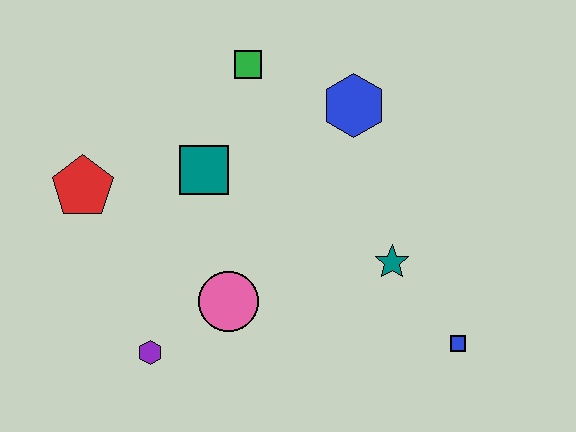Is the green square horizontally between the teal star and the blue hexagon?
No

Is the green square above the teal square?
Yes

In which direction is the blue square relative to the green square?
The blue square is below the green square.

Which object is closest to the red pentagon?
The teal square is closest to the red pentagon.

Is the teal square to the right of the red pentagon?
Yes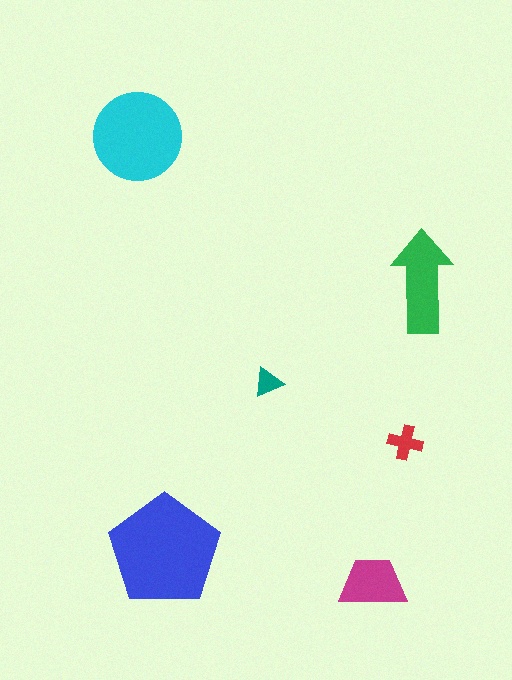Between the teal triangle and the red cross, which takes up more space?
The red cross.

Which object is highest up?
The cyan circle is topmost.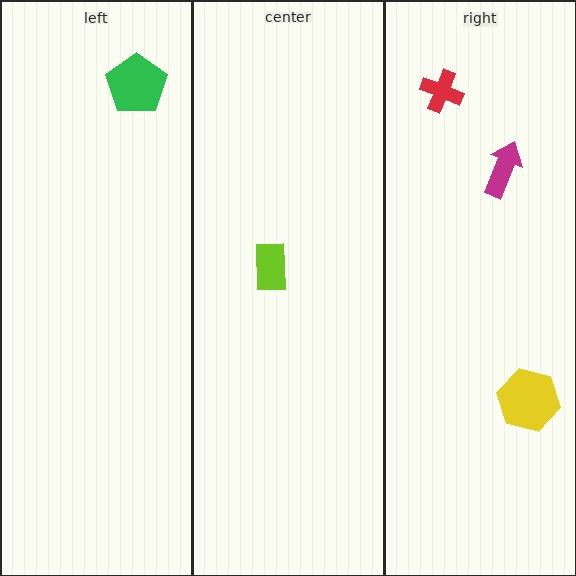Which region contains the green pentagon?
The left region.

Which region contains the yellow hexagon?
The right region.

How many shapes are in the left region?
1.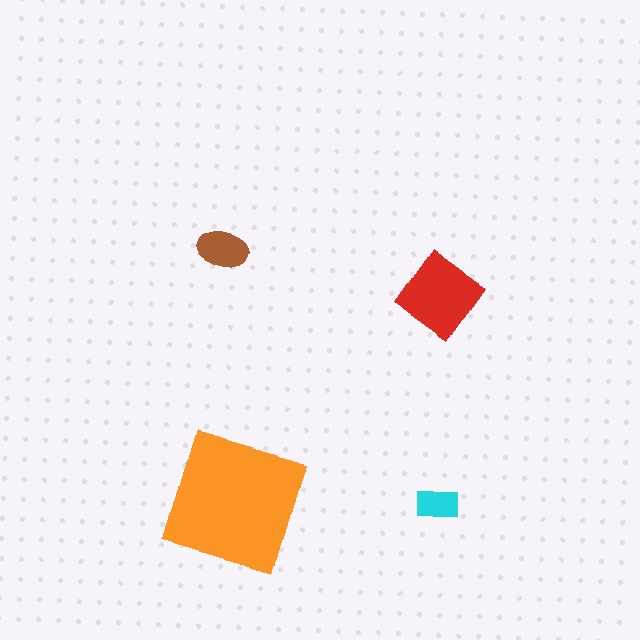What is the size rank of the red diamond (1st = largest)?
2nd.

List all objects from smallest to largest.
The cyan rectangle, the brown ellipse, the red diamond, the orange square.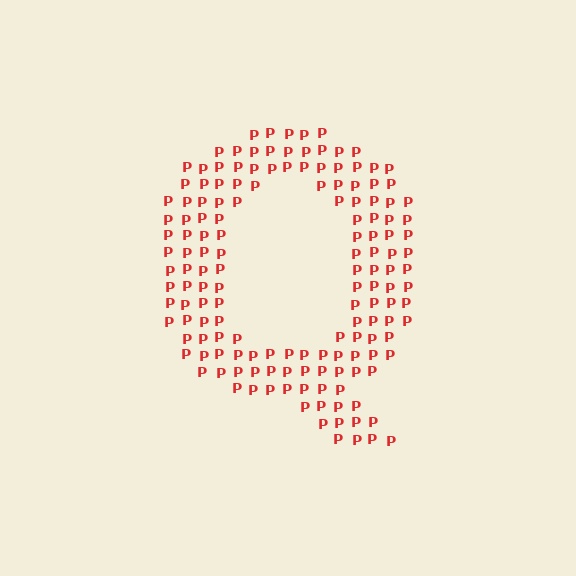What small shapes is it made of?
It is made of small letter P's.